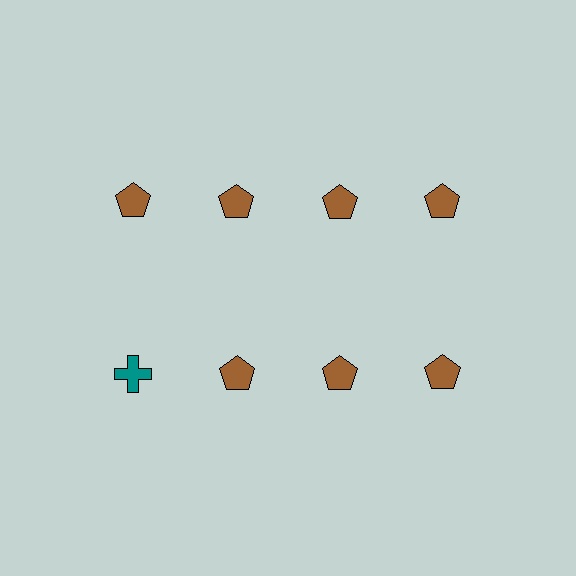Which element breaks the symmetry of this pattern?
The teal cross in the second row, leftmost column breaks the symmetry. All other shapes are brown pentagons.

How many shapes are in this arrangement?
There are 8 shapes arranged in a grid pattern.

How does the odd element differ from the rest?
It differs in both color (teal instead of brown) and shape (cross instead of pentagon).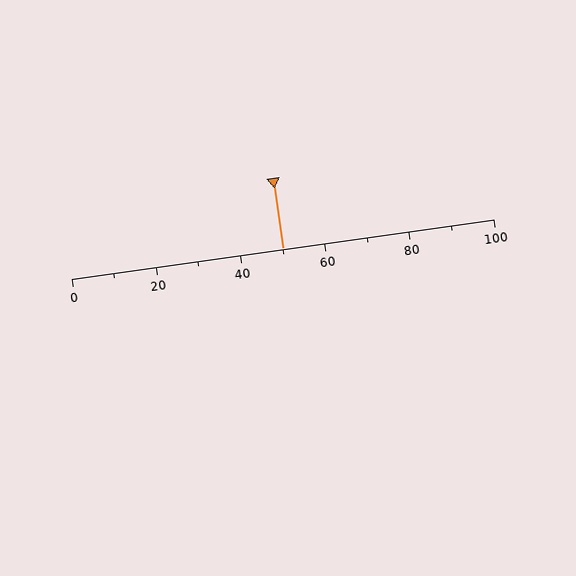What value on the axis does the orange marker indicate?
The marker indicates approximately 50.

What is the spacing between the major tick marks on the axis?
The major ticks are spaced 20 apart.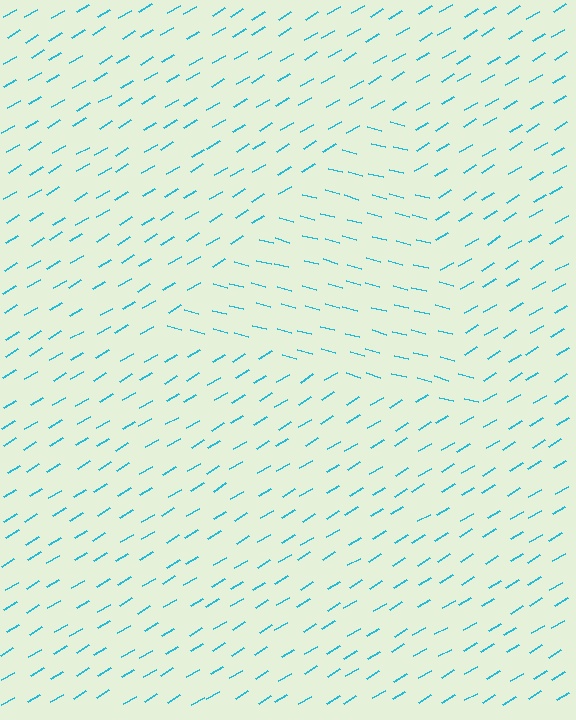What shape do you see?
I see a triangle.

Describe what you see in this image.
The image is filled with small cyan line segments. A triangle region in the image has lines oriented differently from the surrounding lines, creating a visible texture boundary.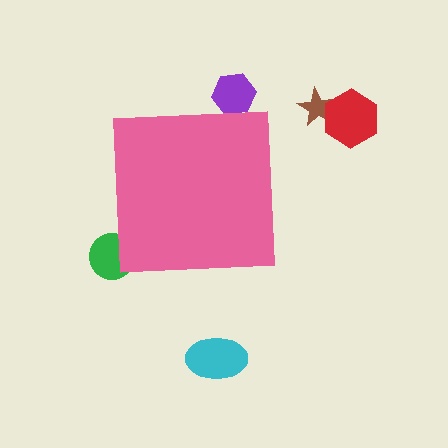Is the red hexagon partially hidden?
No, the red hexagon is fully visible.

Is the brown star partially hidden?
No, the brown star is fully visible.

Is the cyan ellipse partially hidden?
No, the cyan ellipse is fully visible.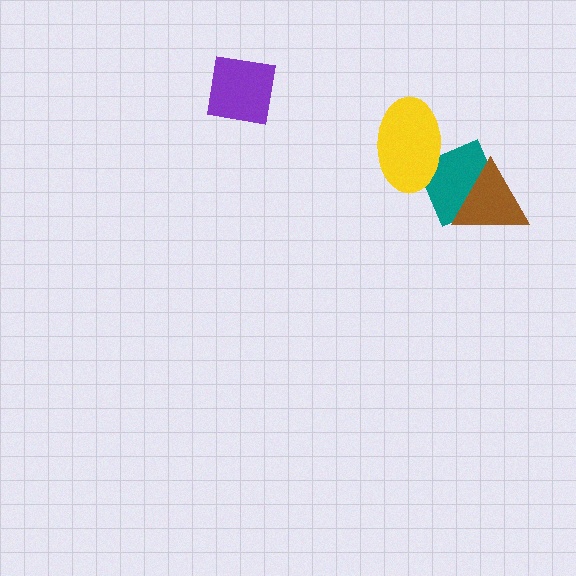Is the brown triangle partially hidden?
No, no other shape covers it.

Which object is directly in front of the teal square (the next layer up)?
The yellow ellipse is directly in front of the teal square.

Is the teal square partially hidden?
Yes, it is partially covered by another shape.